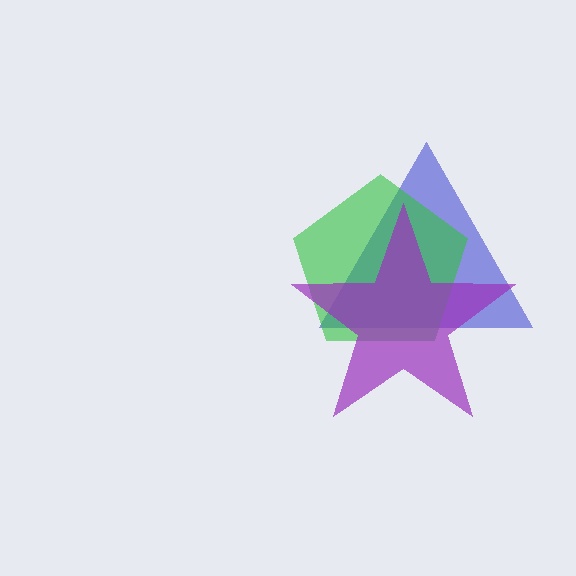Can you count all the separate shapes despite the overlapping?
Yes, there are 3 separate shapes.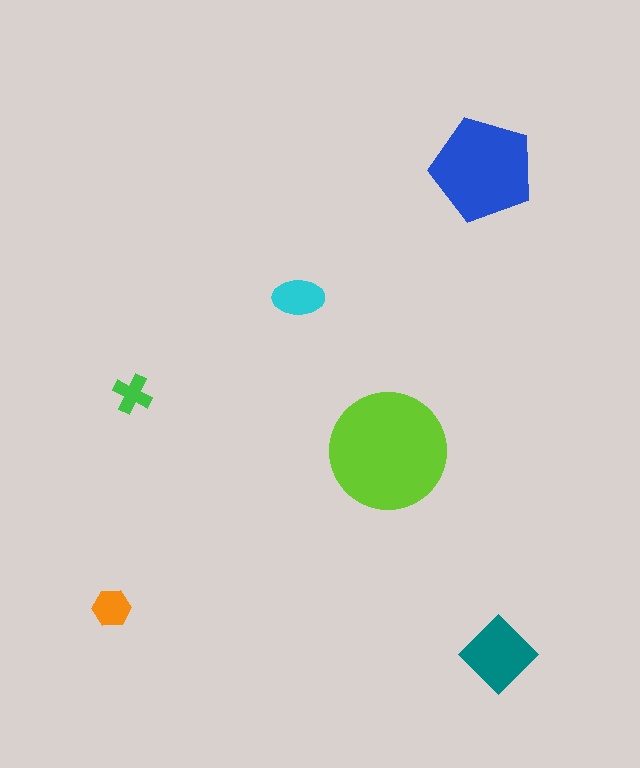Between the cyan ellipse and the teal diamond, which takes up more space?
The teal diamond.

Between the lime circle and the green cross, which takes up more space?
The lime circle.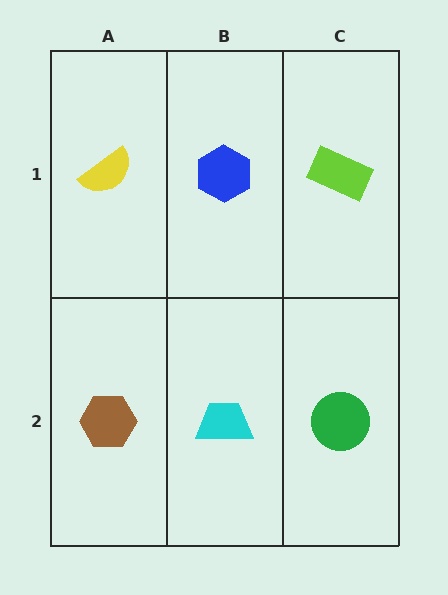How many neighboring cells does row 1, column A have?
2.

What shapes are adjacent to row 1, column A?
A brown hexagon (row 2, column A), a blue hexagon (row 1, column B).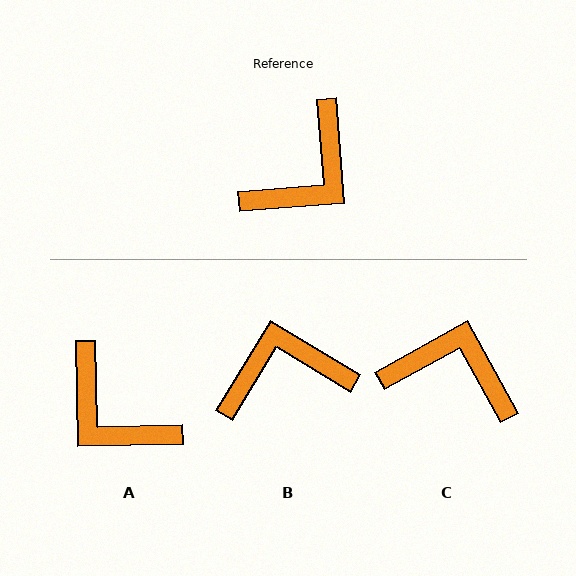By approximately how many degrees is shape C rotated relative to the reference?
Approximately 114 degrees counter-clockwise.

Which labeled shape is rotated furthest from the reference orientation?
B, about 144 degrees away.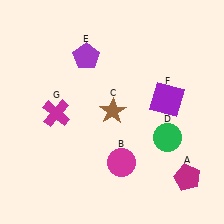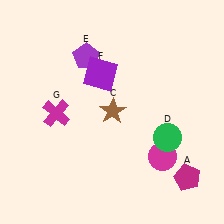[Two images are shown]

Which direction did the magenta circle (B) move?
The magenta circle (B) moved right.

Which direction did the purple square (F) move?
The purple square (F) moved left.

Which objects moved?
The objects that moved are: the magenta circle (B), the purple square (F).